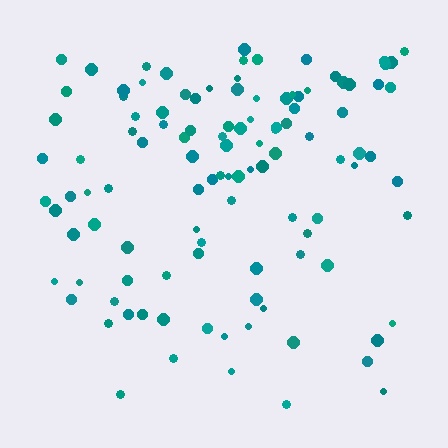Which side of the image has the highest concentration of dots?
The top.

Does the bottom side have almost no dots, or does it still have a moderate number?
Still a moderate number, just noticeably fewer than the top.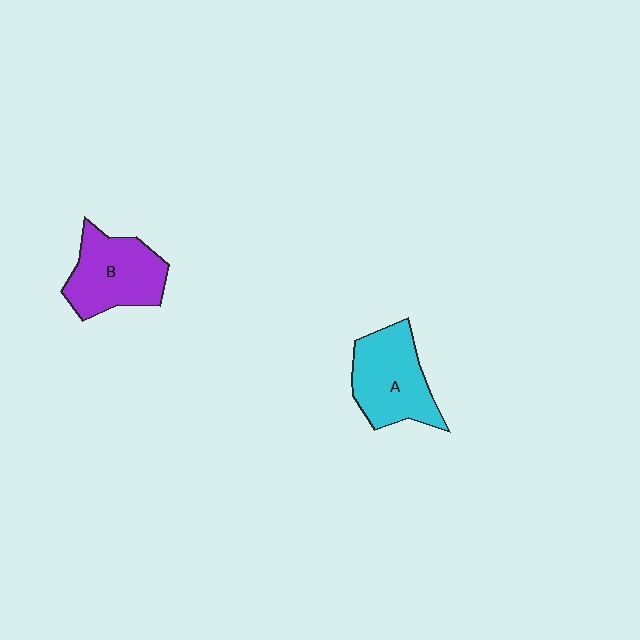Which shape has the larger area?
Shape A (cyan).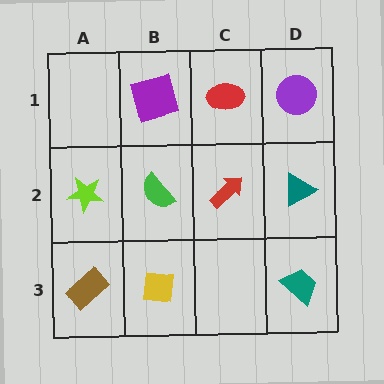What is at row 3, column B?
A yellow square.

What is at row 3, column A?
A brown rectangle.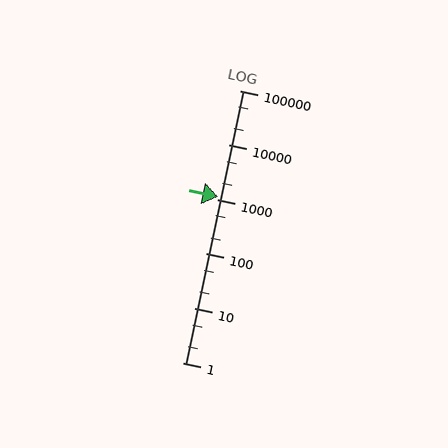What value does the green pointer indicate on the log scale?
The pointer indicates approximately 1100.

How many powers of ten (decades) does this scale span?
The scale spans 5 decades, from 1 to 100000.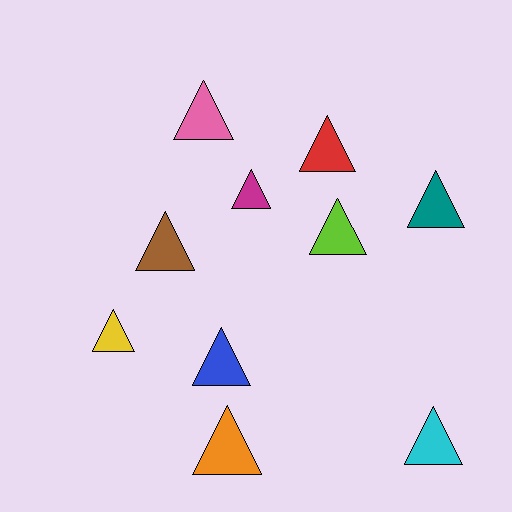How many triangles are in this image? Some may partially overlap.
There are 10 triangles.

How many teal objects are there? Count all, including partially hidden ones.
There is 1 teal object.